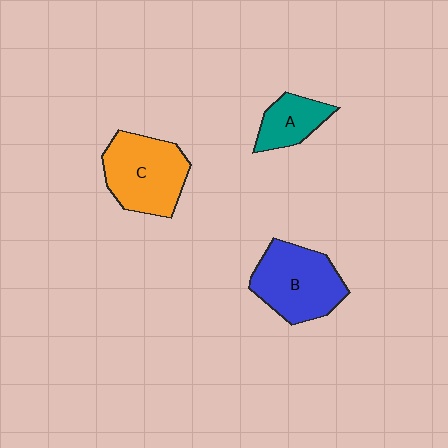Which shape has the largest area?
Shape C (orange).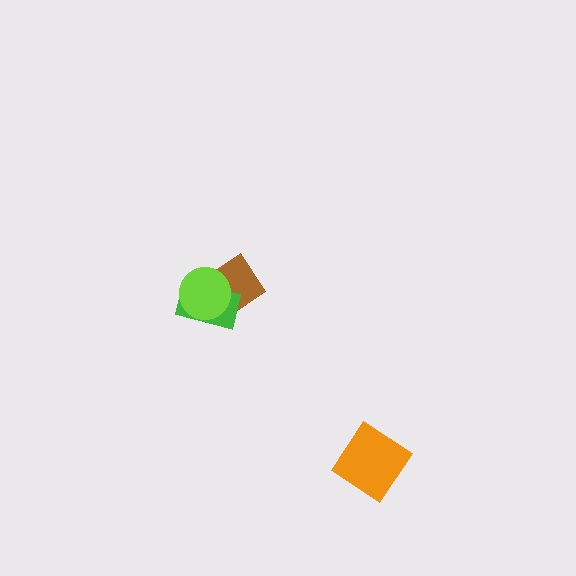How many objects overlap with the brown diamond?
2 objects overlap with the brown diamond.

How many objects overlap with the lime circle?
2 objects overlap with the lime circle.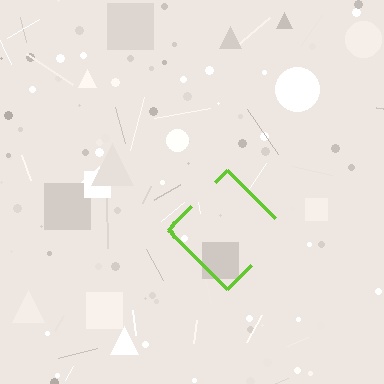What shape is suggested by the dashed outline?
The dashed outline suggests a diamond.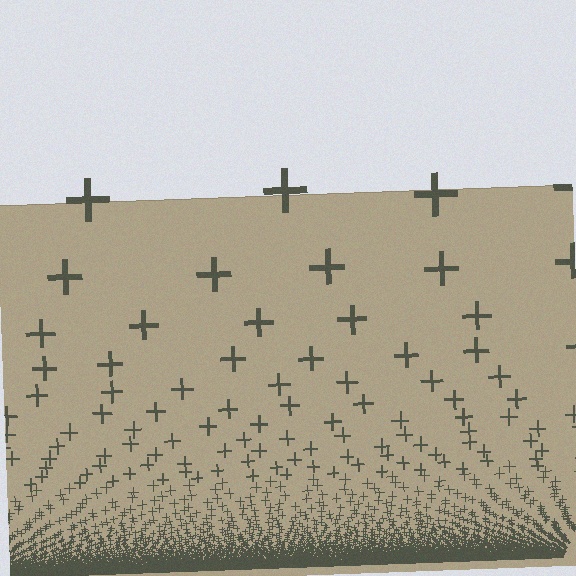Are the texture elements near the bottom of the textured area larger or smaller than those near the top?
Smaller. The gradient is inverted — elements near the bottom are smaller and denser.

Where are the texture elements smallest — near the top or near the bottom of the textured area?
Near the bottom.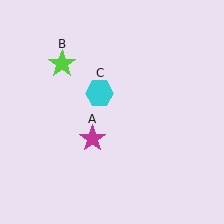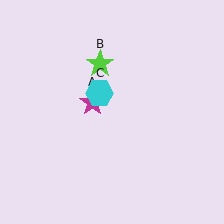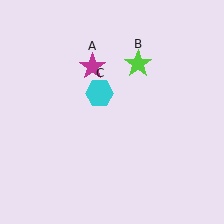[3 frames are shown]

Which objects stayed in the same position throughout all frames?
Cyan hexagon (object C) remained stationary.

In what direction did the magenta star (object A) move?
The magenta star (object A) moved up.